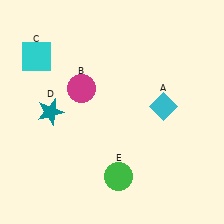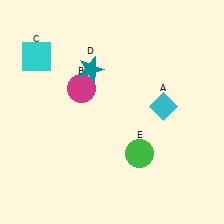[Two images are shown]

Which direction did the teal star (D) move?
The teal star (D) moved up.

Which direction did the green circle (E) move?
The green circle (E) moved up.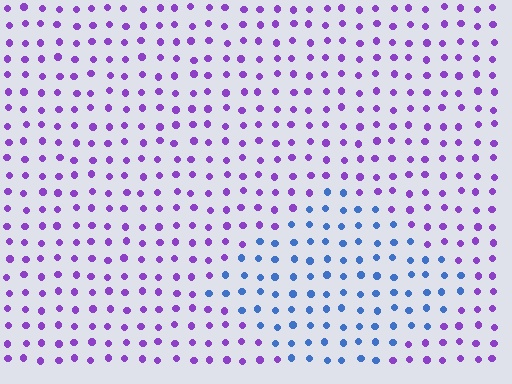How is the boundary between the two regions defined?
The boundary is defined purely by a slight shift in hue (about 57 degrees). Spacing, size, and orientation are identical on both sides.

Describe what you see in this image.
The image is filled with small purple elements in a uniform arrangement. A diamond-shaped region is visible where the elements are tinted to a slightly different hue, forming a subtle color boundary.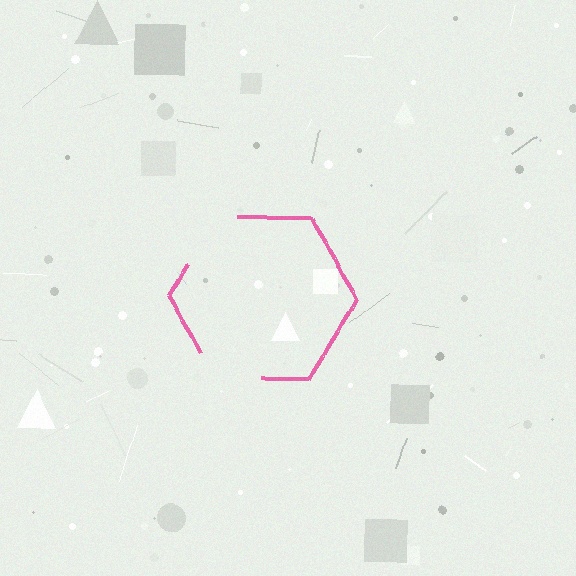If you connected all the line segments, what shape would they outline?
They would outline a hexagon.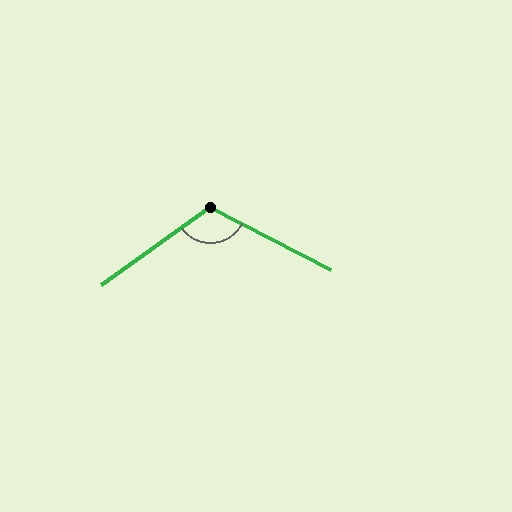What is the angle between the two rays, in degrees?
Approximately 117 degrees.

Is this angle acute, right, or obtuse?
It is obtuse.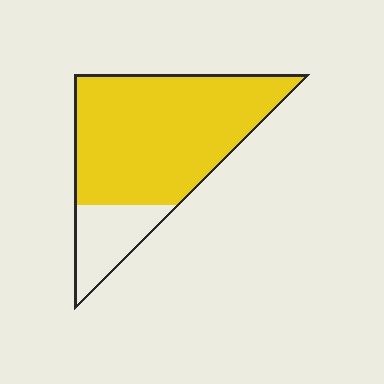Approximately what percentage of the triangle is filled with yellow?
Approximately 80%.